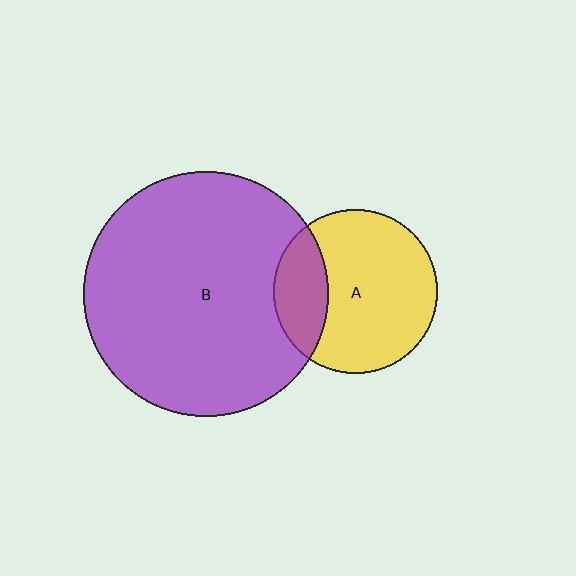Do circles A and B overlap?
Yes.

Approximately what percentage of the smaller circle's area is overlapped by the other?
Approximately 25%.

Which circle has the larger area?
Circle B (purple).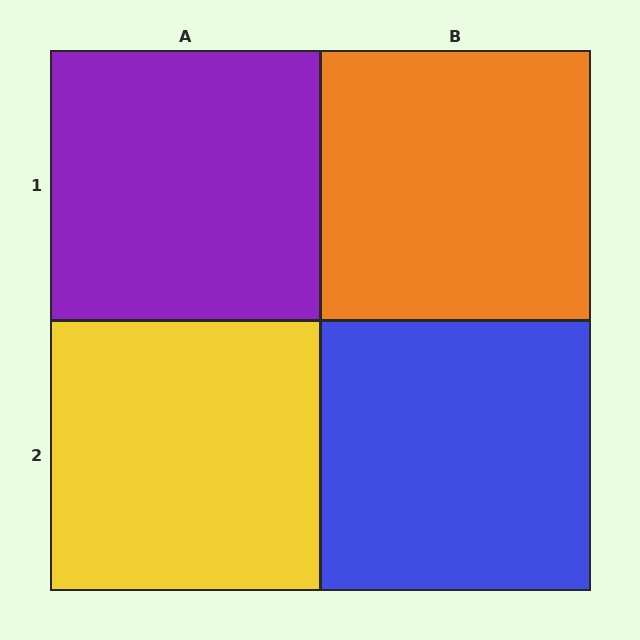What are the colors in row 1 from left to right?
Purple, orange.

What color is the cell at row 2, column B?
Blue.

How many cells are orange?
1 cell is orange.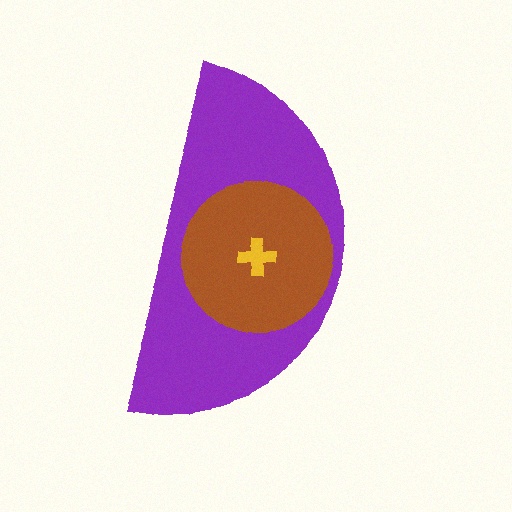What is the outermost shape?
The purple semicircle.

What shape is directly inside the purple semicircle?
The brown circle.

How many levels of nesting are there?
3.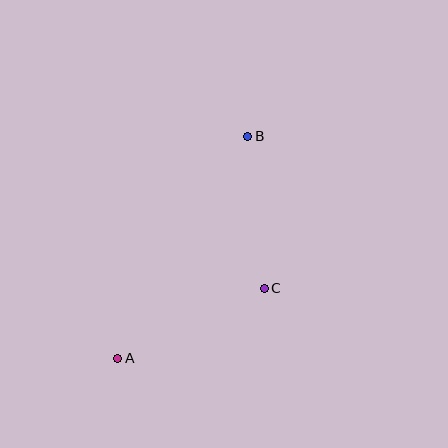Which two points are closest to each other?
Points B and C are closest to each other.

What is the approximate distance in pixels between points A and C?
The distance between A and C is approximately 162 pixels.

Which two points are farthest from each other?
Points A and B are farthest from each other.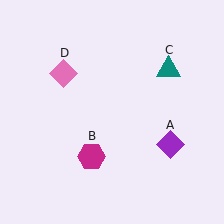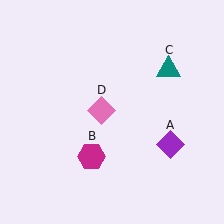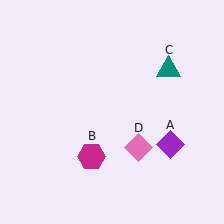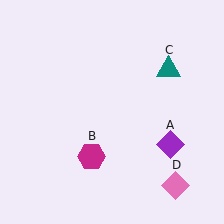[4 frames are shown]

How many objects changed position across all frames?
1 object changed position: pink diamond (object D).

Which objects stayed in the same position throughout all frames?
Purple diamond (object A) and magenta hexagon (object B) and teal triangle (object C) remained stationary.